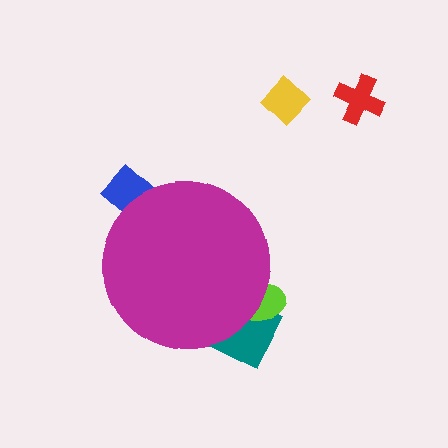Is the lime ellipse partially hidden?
Yes, the lime ellipse is partially hidden behind the magenta circle.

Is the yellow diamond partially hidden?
No, the yellow diamond is fully visible.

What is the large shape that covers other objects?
A magenta circle.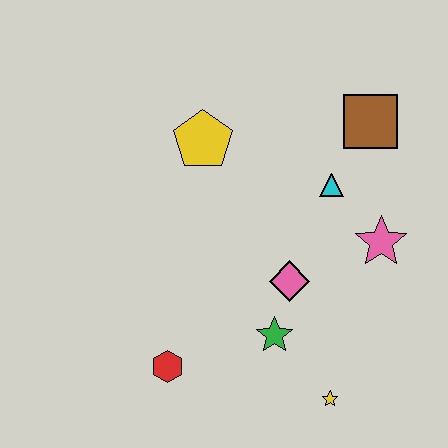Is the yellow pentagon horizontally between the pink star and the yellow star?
No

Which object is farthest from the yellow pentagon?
The yellow star is farthest from the yellow pentagon.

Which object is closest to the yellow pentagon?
The cyan triangle is closest to the yellow pentagon.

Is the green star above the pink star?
No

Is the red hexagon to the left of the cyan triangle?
Yes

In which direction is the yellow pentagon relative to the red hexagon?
The yellow pentagon is above the red hexagon.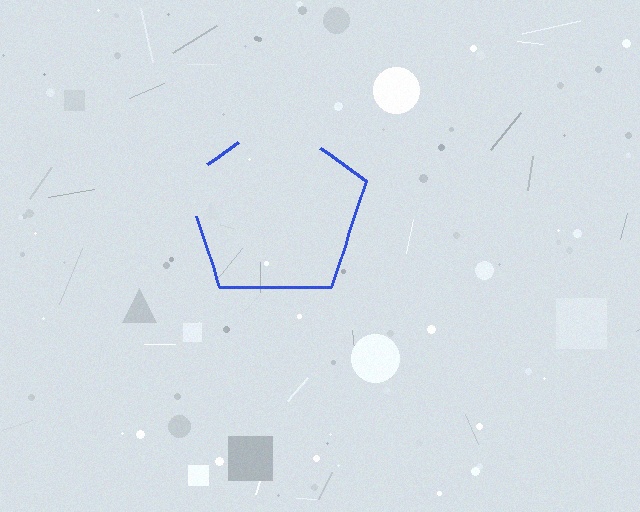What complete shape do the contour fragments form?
The contour fragments form a pentagon.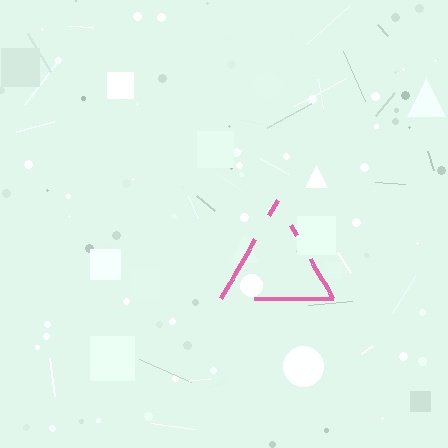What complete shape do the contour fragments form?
The contour fragments form a triangle.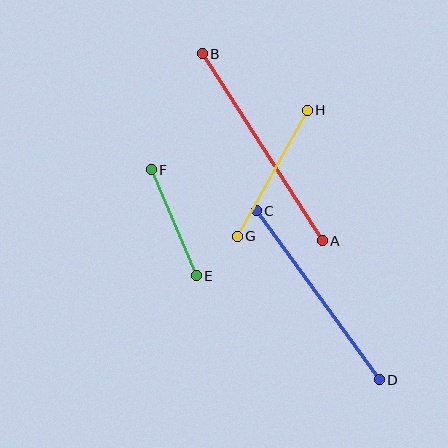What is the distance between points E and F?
The distance is approximately 115 pixels.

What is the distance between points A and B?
The distance is approximately 222 pixels.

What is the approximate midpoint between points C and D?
The midpoint is at approximately (318, 295) pixels.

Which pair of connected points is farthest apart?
Points A and B are farthest apart.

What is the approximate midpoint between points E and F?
The midpoint is at approximately (174, 223) pixels.